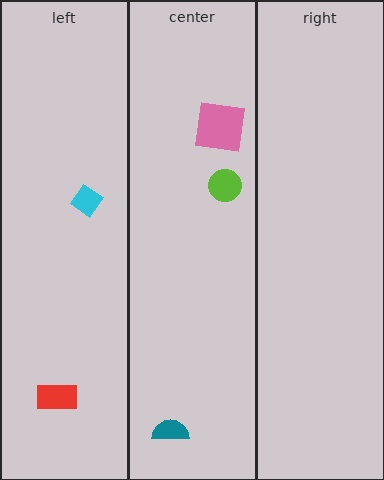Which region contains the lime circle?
The center region.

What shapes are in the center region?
The teal semicircle, the pink square, the lime circle.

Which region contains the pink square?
The center region.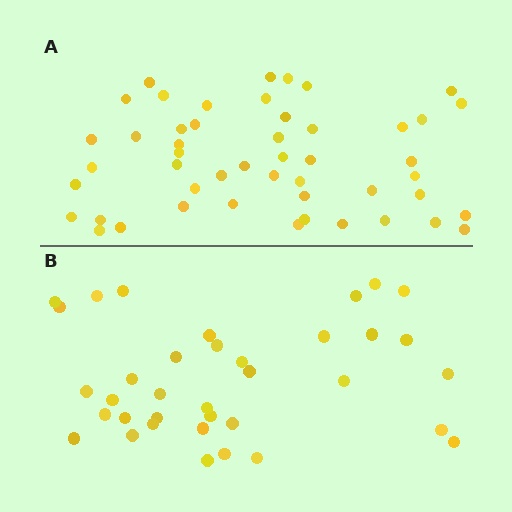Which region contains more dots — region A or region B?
Region A (the top region) has more dots.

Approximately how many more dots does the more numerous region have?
Region A has approximately 15 more dots than region B.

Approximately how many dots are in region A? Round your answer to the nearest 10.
About 50 dots. (The exact count is 49, which rounds to 50.)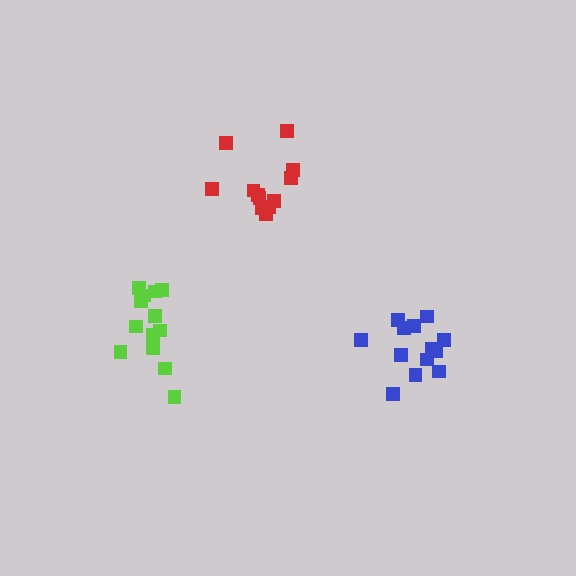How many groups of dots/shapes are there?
There are 3 groups.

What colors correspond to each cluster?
The clusters are colored: blue, lime, red.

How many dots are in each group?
Group 1: 13 dots, Group 2: 13 dots, Group 3: 12 dots (38 total).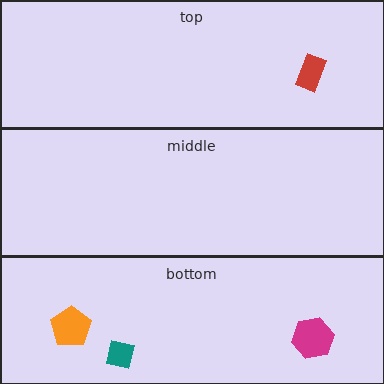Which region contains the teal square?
The bottom region.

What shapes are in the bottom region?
The magenta hexagon, the orange pentagon, the teal square.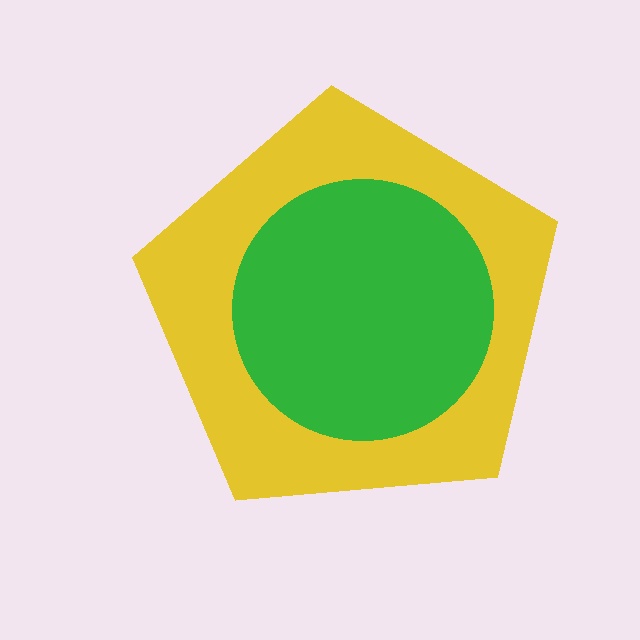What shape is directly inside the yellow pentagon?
The green circle.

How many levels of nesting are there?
2.